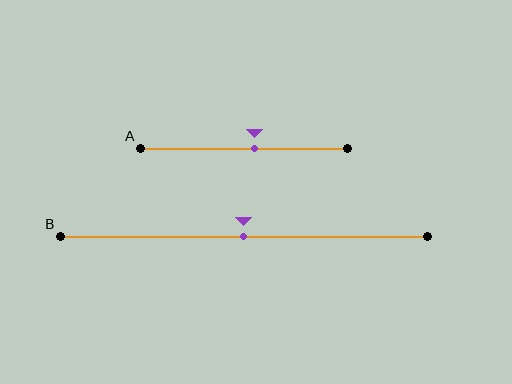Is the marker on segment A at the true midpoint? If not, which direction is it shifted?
No, the marker on segment A is shifted to the right by about 5% of the segment length.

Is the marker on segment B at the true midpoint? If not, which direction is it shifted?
Yes, the marker on segment B is at the true midpoint.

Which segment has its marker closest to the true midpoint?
Segment B has its marker closest to the true midpoint.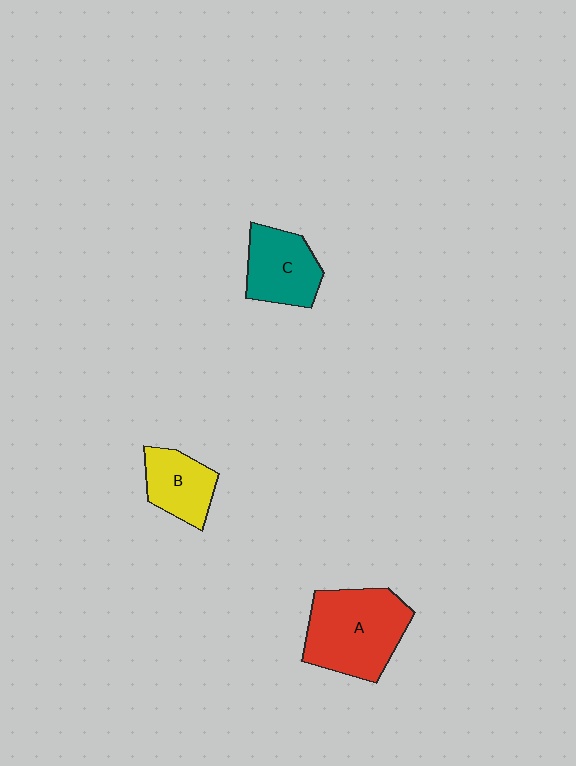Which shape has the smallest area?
Shape B (yellow).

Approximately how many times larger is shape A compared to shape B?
Approximately 1.8 times.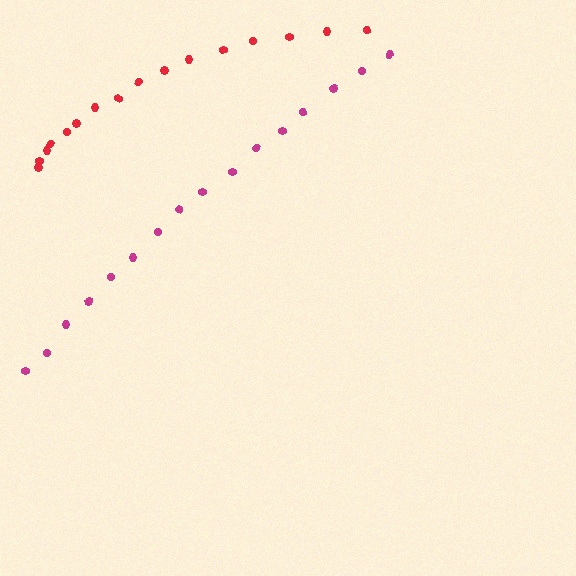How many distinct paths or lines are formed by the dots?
There are 2 distinct paths.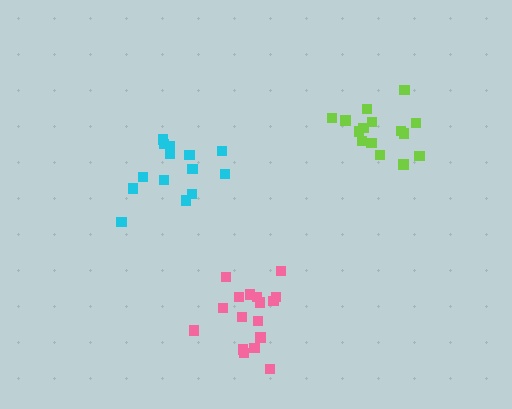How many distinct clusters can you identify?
There are 3 distinct clusters.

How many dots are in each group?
Group 1: 18 dots, Group 2: 15 dots, Group 3: 14 dots (47 total).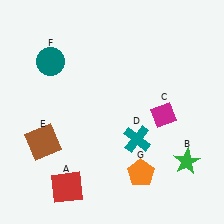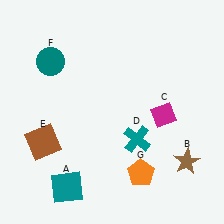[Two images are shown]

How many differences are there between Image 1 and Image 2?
There are 2 differences between the two images.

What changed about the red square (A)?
In Image 1, A is red. In Image 2, it changed to teal.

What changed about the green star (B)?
In Image 1, B is green. In Image 2, it changed to brown.